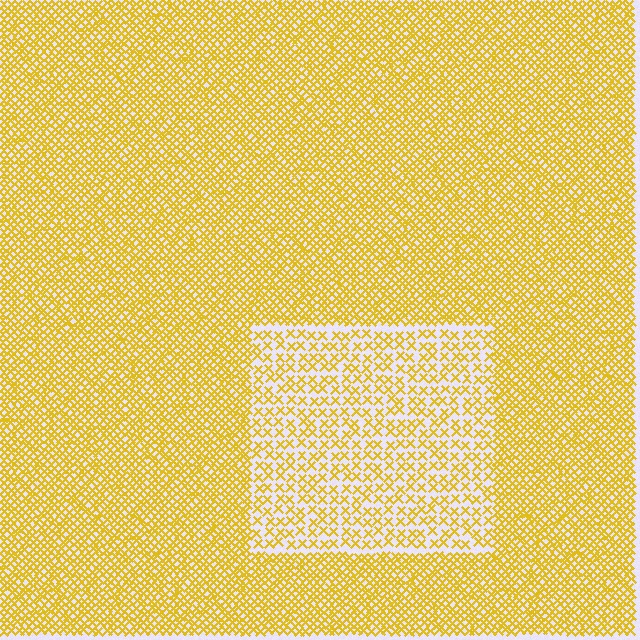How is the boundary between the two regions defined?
The boundary is defined by a change in element density (approximately 2.2x ratio). All elements are the same color, size, and shape.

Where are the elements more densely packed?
The elements are more densely packed outside the rectangle boundary.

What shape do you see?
I see a rectangle.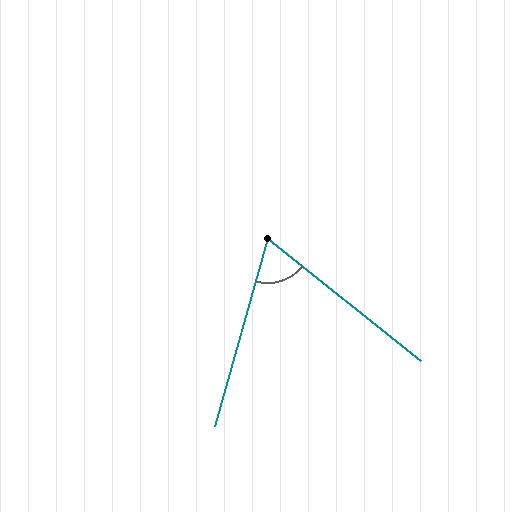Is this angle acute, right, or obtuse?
It is acute.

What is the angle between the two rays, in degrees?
Approximately 67 degrees.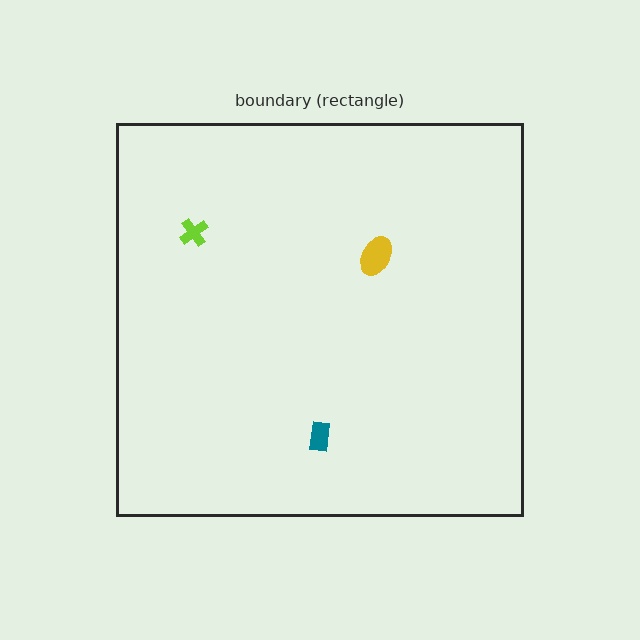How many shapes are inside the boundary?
3 inside, 0 outside.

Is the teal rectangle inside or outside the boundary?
Inside.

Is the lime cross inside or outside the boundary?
Inside.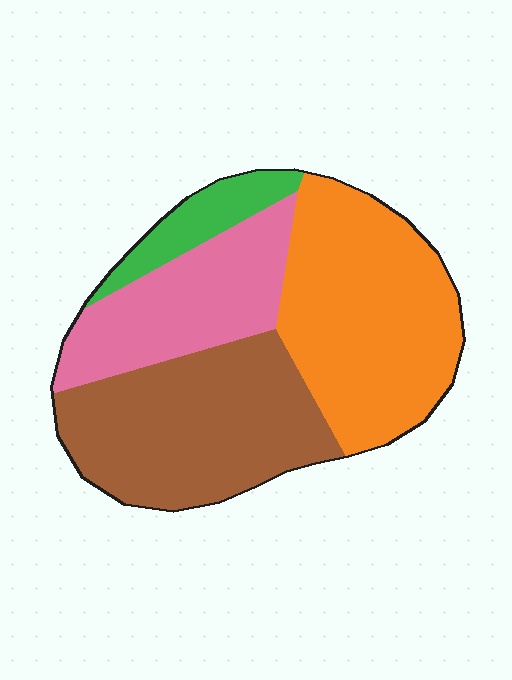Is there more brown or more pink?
Brown.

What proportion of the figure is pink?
Pink takes up between a sixth and a third of the figure.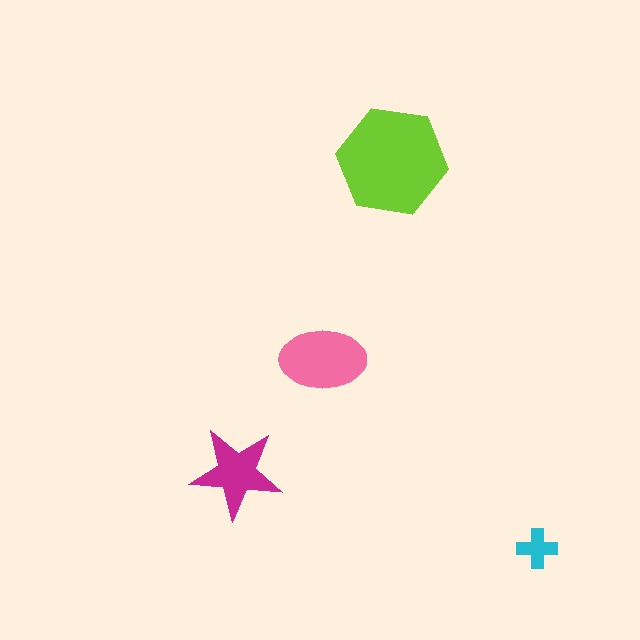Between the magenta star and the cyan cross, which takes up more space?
The magenta star.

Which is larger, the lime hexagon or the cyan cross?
The lime hexagon.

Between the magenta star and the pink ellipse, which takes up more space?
The pink ellipse.